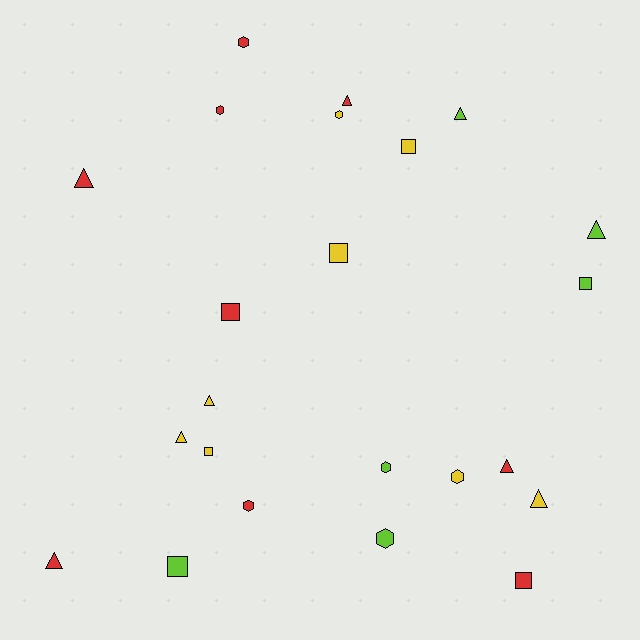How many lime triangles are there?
There are 2 lime triangles.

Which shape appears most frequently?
Triangle, with 9 objects.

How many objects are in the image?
There are 23 objects.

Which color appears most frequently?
Red, with 9 objects.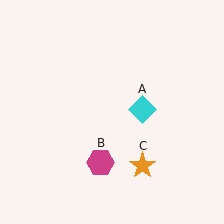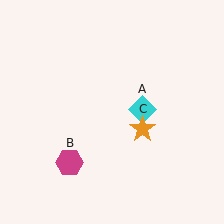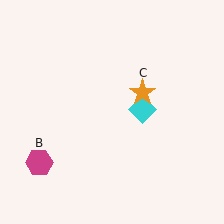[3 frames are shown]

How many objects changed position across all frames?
2 objects changed position: magenta hexagon (object B), orange star (object C).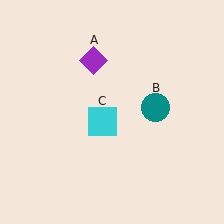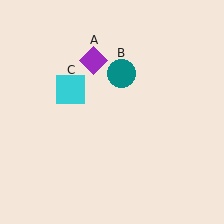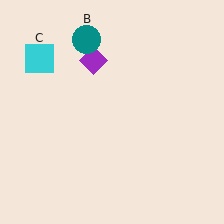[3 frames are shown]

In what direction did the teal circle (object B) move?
The teal circle (object B) moved up and to the left.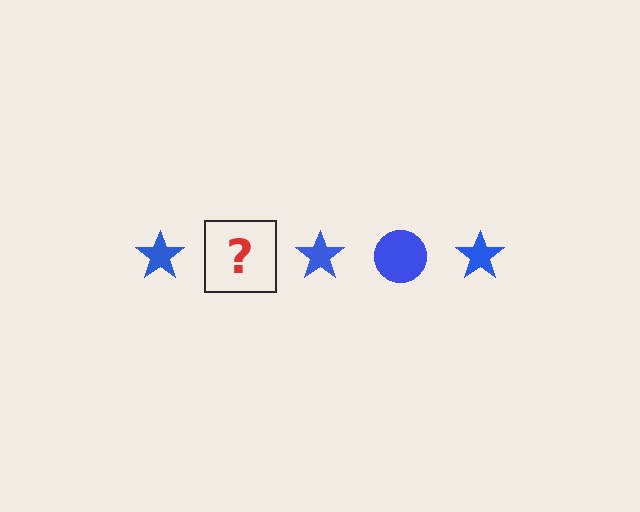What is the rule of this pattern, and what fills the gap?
The rule is that the pattern cycles through star, circle shapes in blue. The gap should be filled with a blue circle.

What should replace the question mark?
The question mark should be replaced with a blue circle.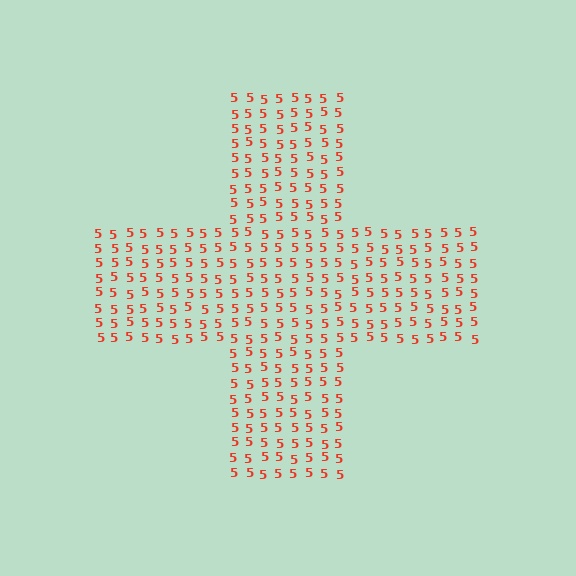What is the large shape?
The large shape is a cross.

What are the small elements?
The small elements are digit 5's.